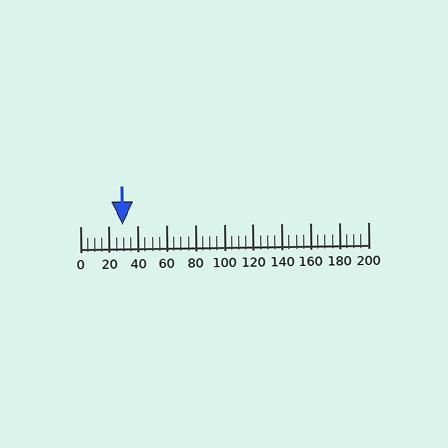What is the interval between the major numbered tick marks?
The major tick marks are spaced 20 units apart.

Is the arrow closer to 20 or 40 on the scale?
The arrow is closer to 20.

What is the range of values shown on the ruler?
The ruler shows values from 0 to 200.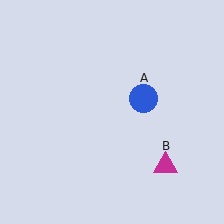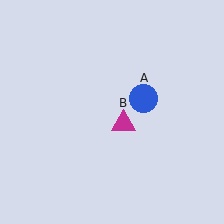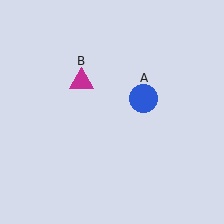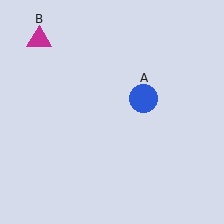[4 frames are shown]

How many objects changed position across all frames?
1 object changed position: magenta triangle (object B).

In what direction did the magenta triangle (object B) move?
The magenta triangle (object B) moved up and to the left.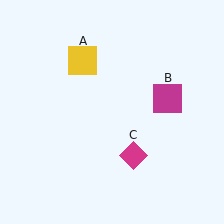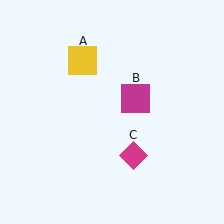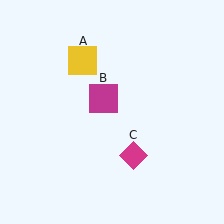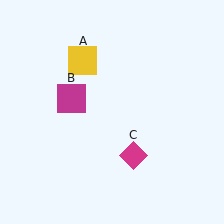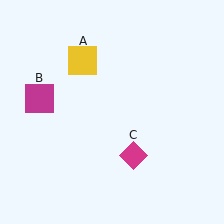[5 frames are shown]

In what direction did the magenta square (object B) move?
The magenta square (object B) moved left.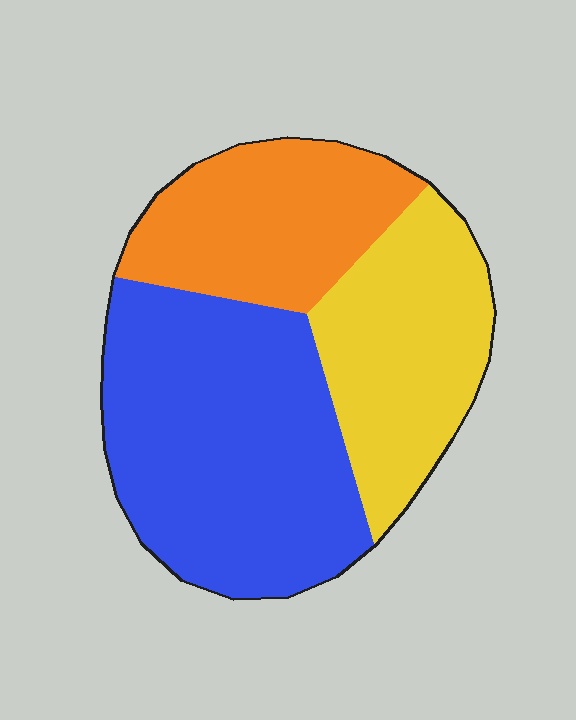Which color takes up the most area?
Blue, at roughly 45%.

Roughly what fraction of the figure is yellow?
Yellow covers around 30% of the figure.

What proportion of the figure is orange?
Orange takes up about one quarter (1/4) of the figure.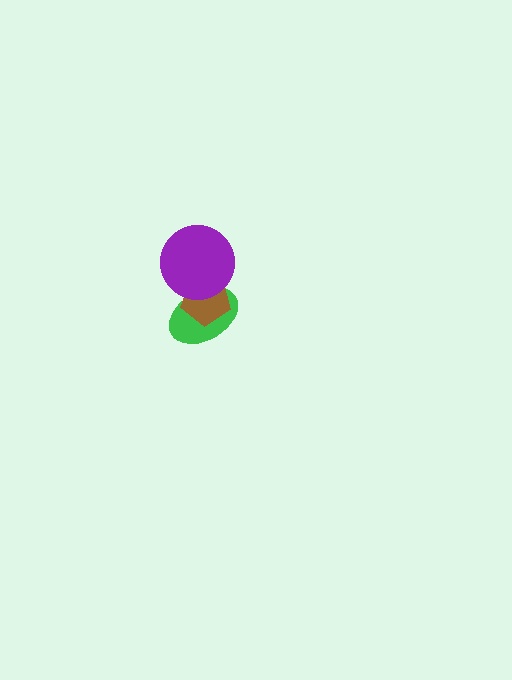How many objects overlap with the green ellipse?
2 objects overlap with the green ellipse.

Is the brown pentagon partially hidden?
Yes, it is partially covered by another shape.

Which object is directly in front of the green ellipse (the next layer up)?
The brown pentagon is directly in front of the green ellipse.